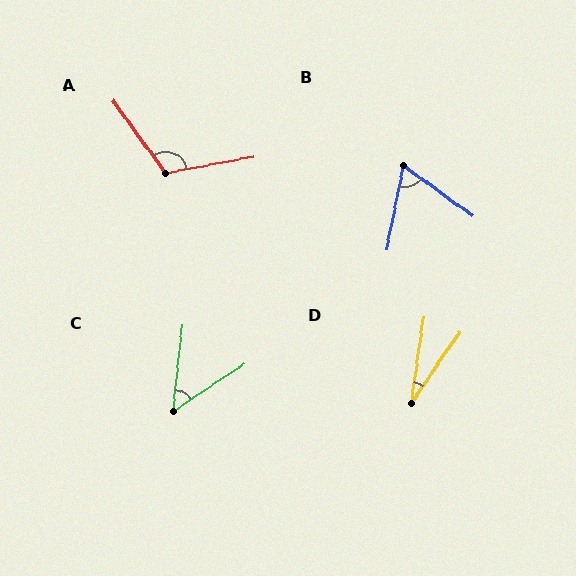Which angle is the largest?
A, at approximately 115 degrees.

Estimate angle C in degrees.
Approximately 50 degrees.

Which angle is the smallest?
D, at approximately 26 degrees.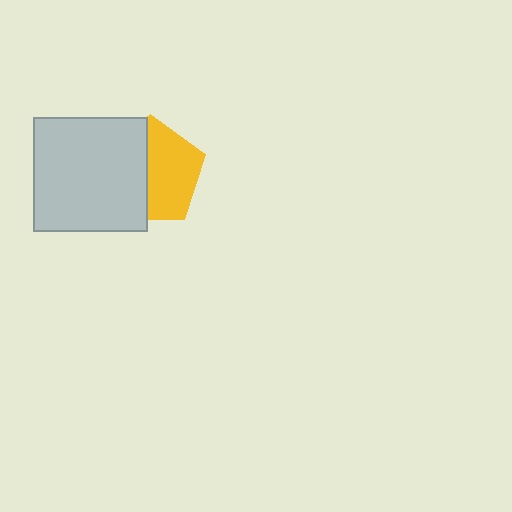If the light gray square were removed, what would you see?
You would see the complete yellow pentagon.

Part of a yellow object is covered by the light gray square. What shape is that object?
It is a pentagon.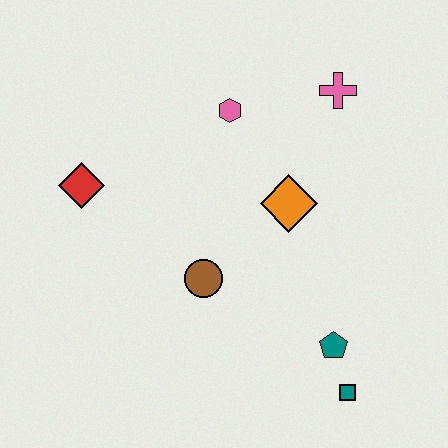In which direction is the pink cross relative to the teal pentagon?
The pink cross is above the teal pentagon.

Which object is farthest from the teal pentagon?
The red diamond is farthest from the teal pentagon.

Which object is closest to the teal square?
The teal pentagon is closest to the teal square.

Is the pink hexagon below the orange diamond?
No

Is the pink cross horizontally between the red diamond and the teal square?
Yes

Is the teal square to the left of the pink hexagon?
No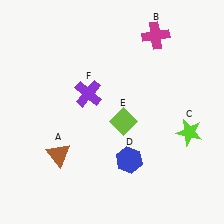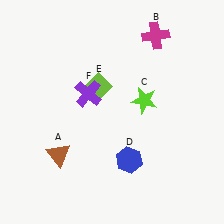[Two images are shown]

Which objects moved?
The objects that moved are: the lime star (C), the lime diamond (E).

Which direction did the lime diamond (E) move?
The lime diamond (E) moved up.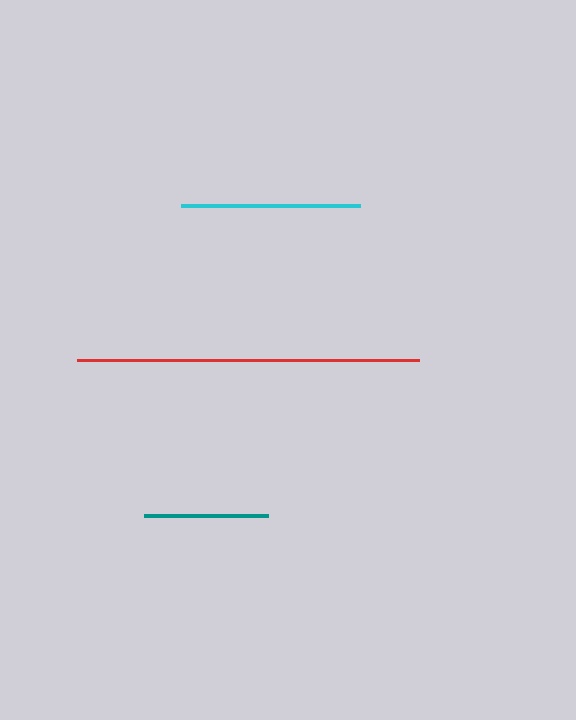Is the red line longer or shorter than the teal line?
The red line is longer than the teal line.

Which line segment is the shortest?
The teal line is the shortest at approximately 124 pixels.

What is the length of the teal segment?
The teal segment is approximately 124 pixels long.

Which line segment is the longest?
The red line is the longest at approximately 342 pixels.